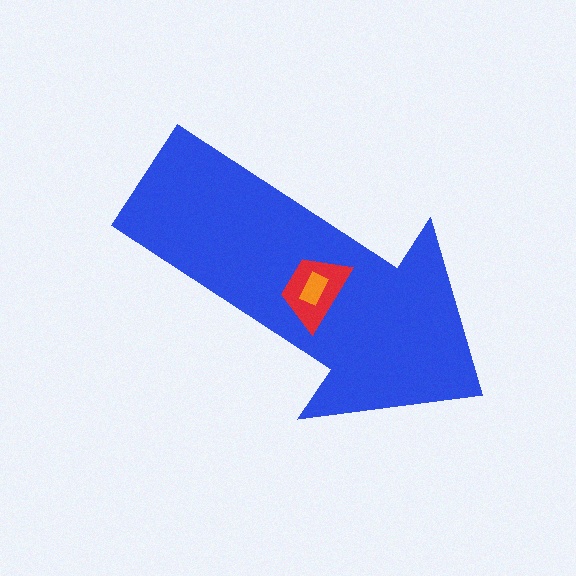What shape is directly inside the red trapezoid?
The orange rectangle.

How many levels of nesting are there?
3.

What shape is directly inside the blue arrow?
The red trapezoid.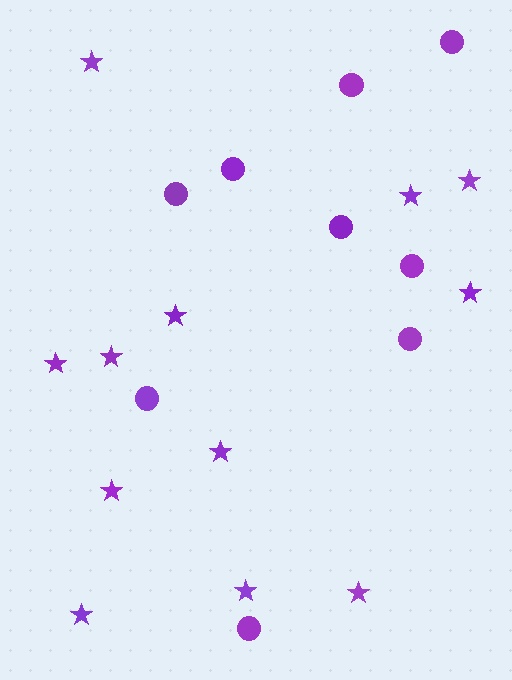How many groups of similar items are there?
There are 2 groups: one group of circles (9) and one group of stars (12).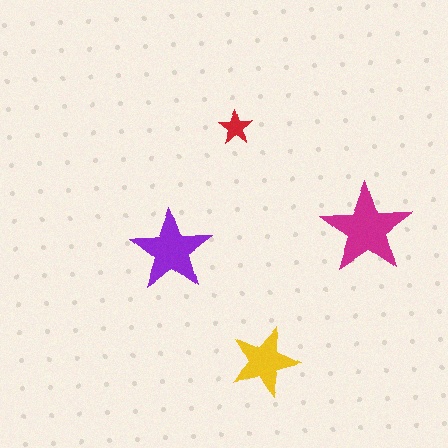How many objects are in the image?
There are 4 objects in the image.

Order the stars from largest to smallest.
the magenta one, the purple one, the yellow one, the red one.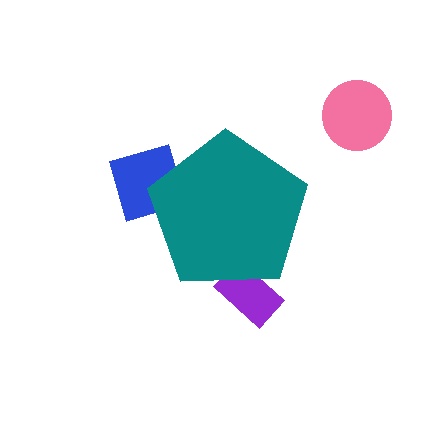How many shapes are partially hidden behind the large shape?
2 shapes are partially hidden.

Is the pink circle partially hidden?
No, the pink circle is fully visible.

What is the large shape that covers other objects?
A teal pentagon.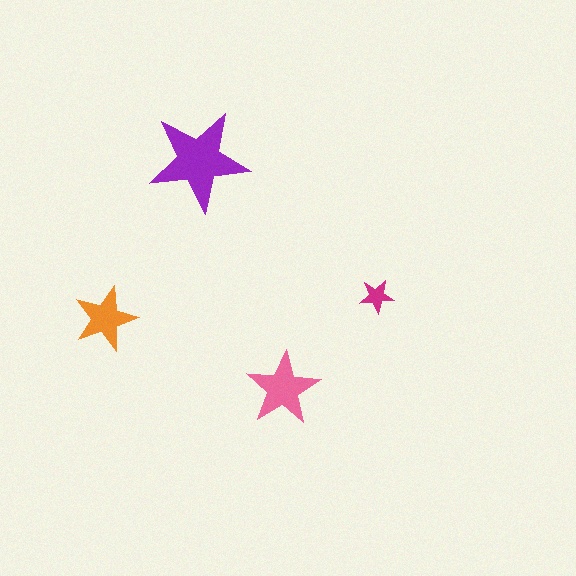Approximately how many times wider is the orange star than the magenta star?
About 2 times wider.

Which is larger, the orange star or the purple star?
The purple one.